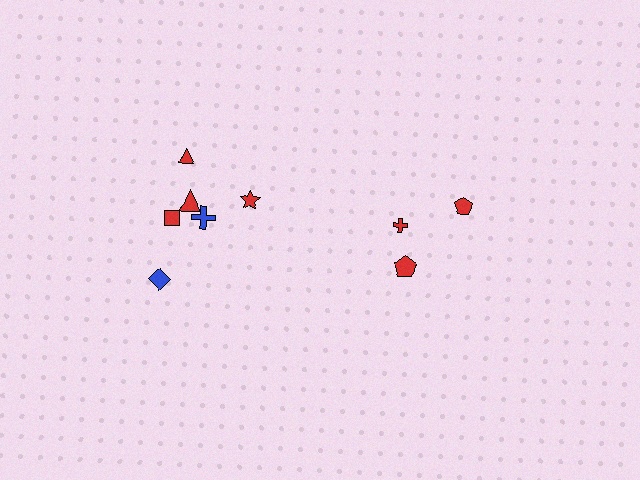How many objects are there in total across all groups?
There are 9 objects.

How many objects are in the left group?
There are 6 objects.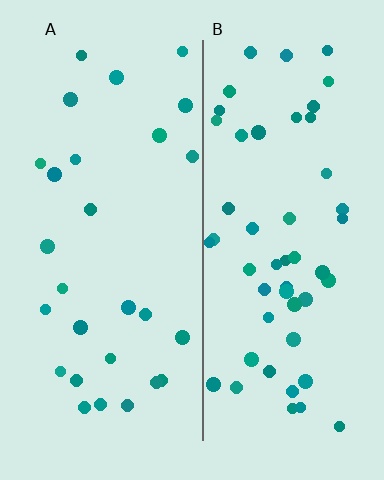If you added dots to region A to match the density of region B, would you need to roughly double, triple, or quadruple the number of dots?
Approximately double.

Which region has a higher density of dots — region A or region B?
B (the right).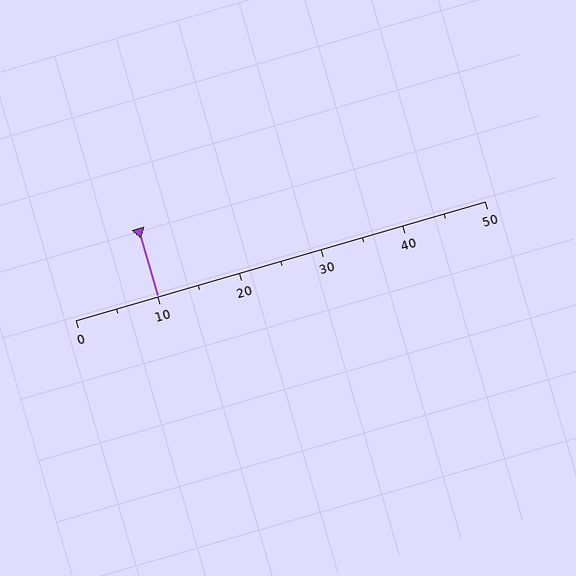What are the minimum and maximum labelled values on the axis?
The axis runs from 0 to 50.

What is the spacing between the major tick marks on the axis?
The major ticks are spaced 10 apart.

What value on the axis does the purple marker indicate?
The marker indicates approximately 10.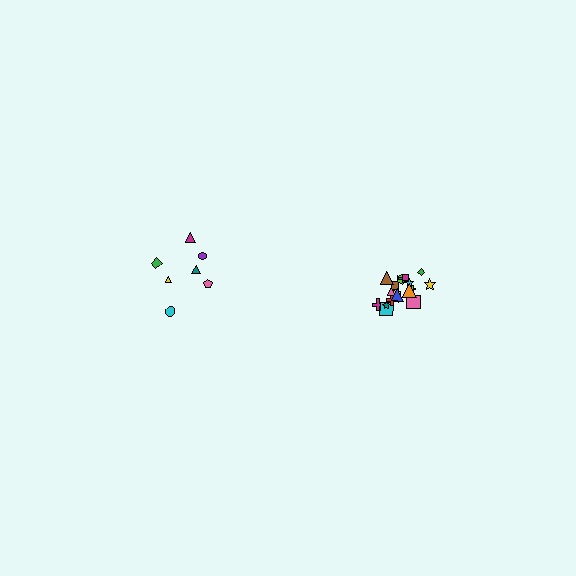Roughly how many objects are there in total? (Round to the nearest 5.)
Roughly 25 objects in total.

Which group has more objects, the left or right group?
The right group.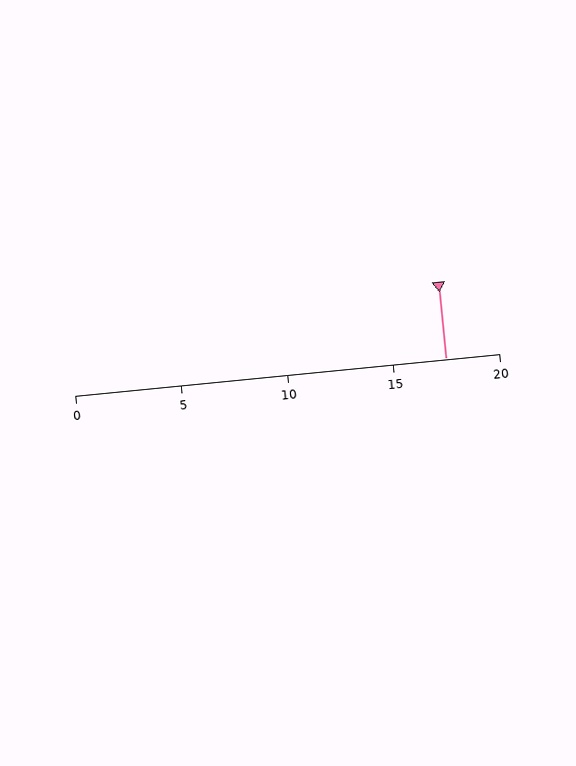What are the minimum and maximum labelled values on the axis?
The axis runs from 0 to 20.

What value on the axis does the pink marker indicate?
The marker indicates approximately 17.5.